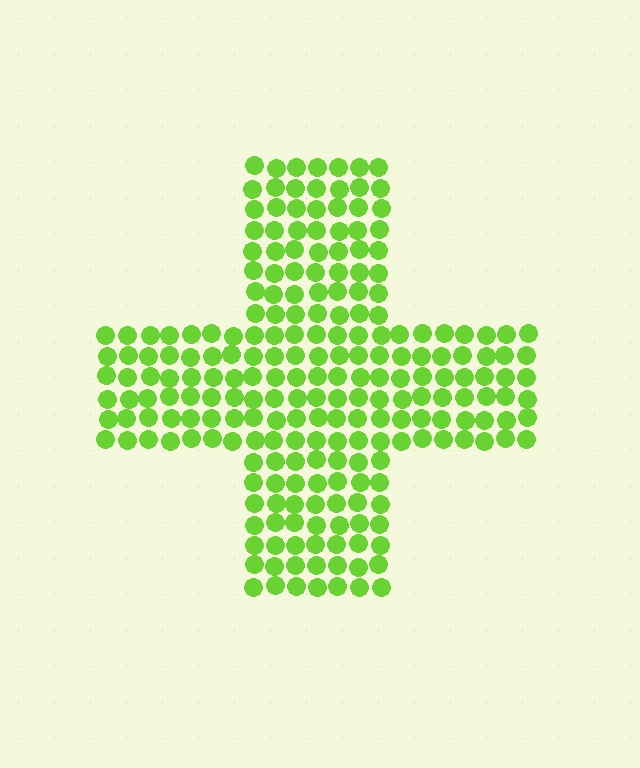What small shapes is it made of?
It is made of small circles.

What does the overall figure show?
The overall figure shows a cross.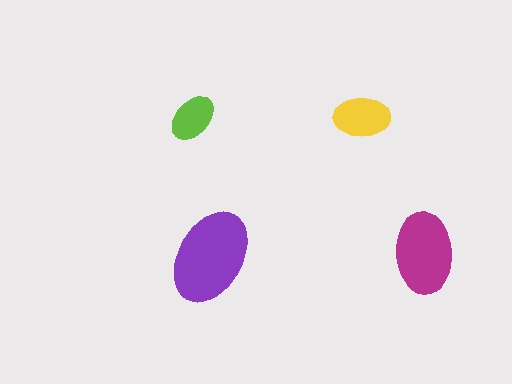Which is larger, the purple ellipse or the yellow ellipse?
The purple one.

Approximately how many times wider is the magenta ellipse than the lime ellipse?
About 1.5 times wider.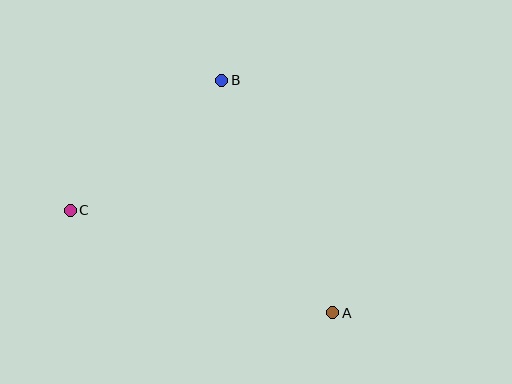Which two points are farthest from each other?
Points A and C are farthest from each other.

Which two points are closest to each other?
Points B and C are closest to each other.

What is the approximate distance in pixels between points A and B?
The distance between A and B is approximately 258 pixels.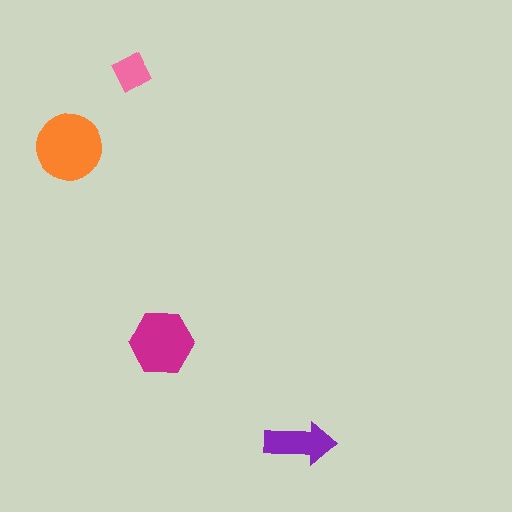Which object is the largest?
The orange circle.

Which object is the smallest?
The pink diamond.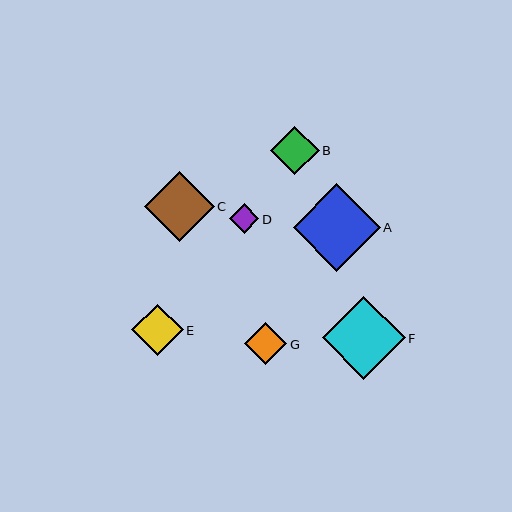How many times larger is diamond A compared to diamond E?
Diamond A is approximately 1.7 times the size of diamond E.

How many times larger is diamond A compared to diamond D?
Diamond A is approximately 3.0 times the size of diamond D.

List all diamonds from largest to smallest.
From largest to smallest: A, F, C, E, B, G, D.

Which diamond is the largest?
Diamond A is the largest with a size of approximately 87 pixels.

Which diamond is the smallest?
Diamond D is the smallest with a size of approximately 29 pixels.